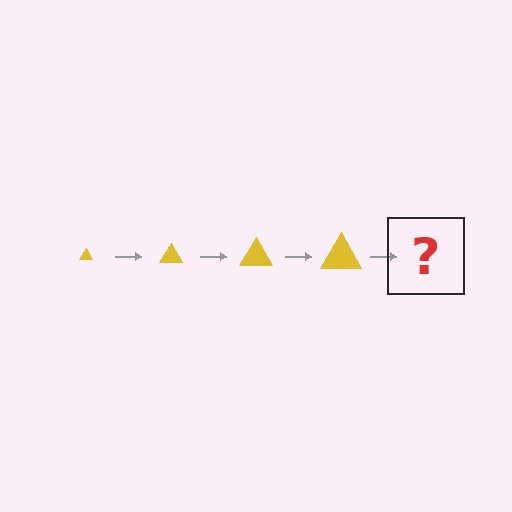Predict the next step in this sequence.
The next step is a yellow triangle, larger than the previous one.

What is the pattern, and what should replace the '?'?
The pattern is that the triangle gets progressively larger each step. The '?' should be a yellow triangle, larger than the previous one.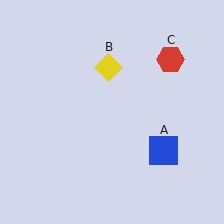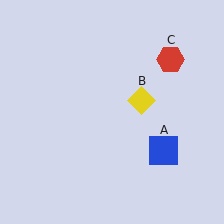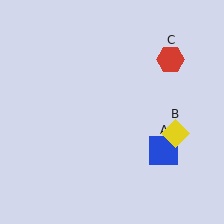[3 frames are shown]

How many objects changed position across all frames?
1 object changed position: yellow diamond (object B).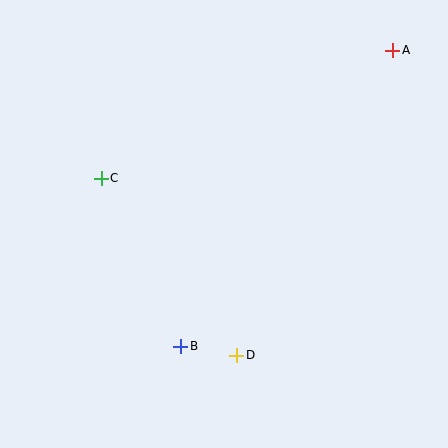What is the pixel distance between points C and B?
The distance between C and B is 186 pixels.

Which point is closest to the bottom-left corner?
Point B is closest to the bottom-left corner.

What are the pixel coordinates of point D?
Point D is at (237, 355).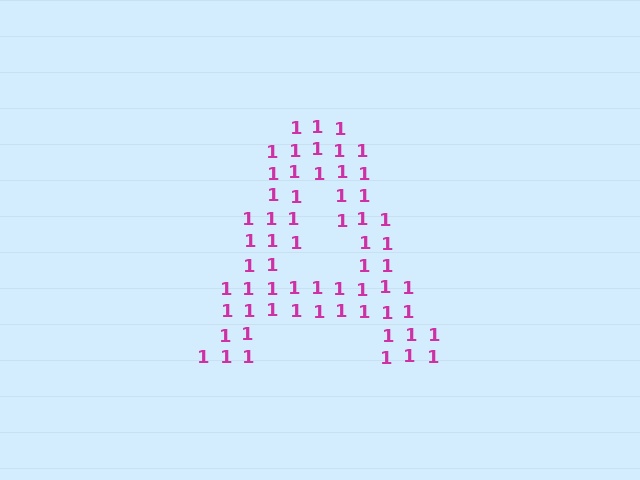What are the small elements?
The small elements are digit 1's.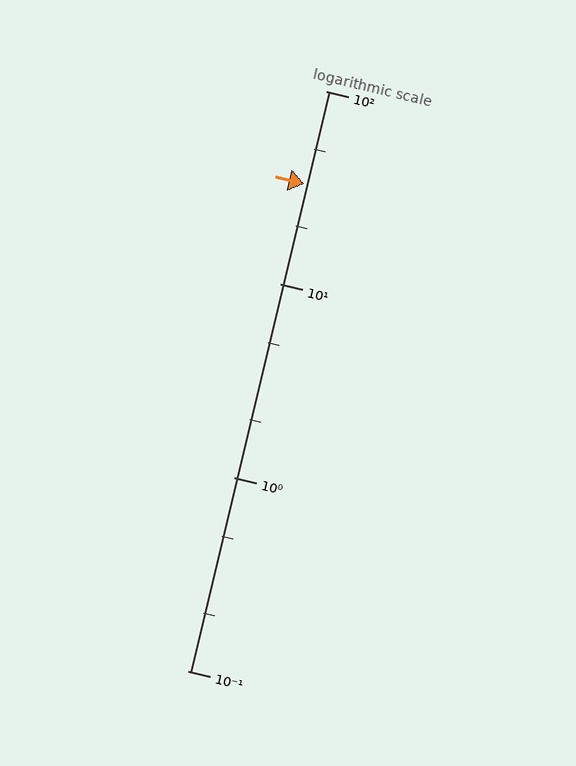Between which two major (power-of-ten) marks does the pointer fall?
The pointer is between 10 and 100.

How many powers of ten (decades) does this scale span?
The scale spans 3 decades, from 0.1 to 100.